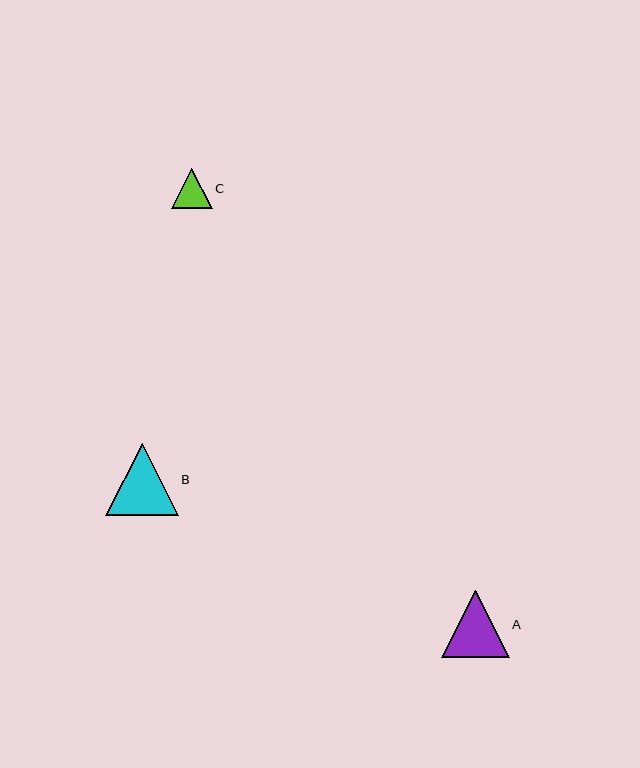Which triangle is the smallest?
Triangle C is the smallest with a size of approximately 40 pixels.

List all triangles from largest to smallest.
From largest to smallest: B, A, C.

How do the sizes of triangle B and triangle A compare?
Triangle B and triangle A are approximately the same size.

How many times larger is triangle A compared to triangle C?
Triangle A is approximately 1.7 times the size of triangle C.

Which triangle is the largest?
Triangle B is the largest with a size of approximately 72 pixels.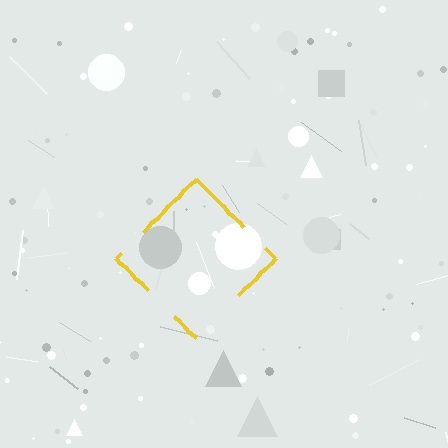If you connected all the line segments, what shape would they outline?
They would outline a diamond.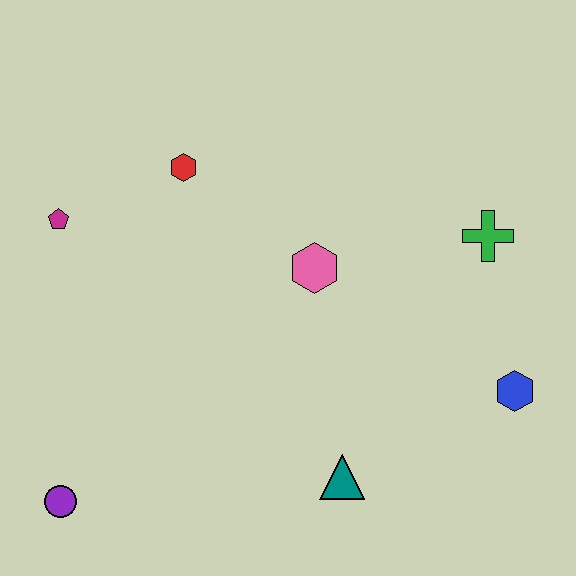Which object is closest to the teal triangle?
The blue hexagon is closest to the teal triangle.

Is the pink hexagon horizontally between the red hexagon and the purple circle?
No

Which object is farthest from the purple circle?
The green cross is farthest from the purple circle.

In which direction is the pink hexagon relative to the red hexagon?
The pink hexagon is to the right of the red hexagon.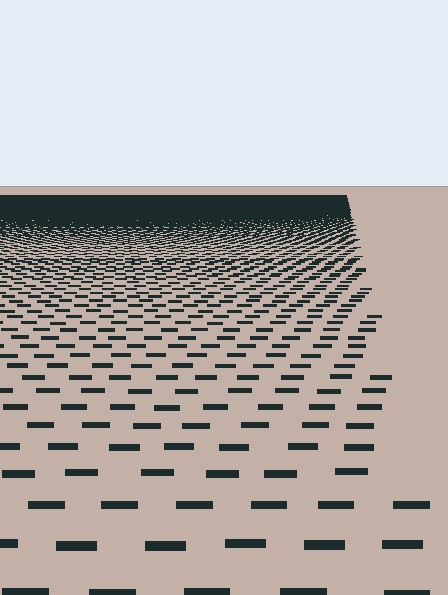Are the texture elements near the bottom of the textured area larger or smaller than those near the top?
Larger. Near the bottom, elements are closer to the viewer and appear at a bigger on-screen size.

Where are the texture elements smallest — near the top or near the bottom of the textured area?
Near the top.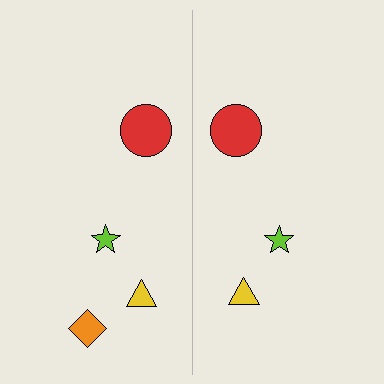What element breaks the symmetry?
A orange diamond is missing from the right side.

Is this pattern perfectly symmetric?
No, the pattern is not perfectly symmetric. A orange diamond is missing from the right side.